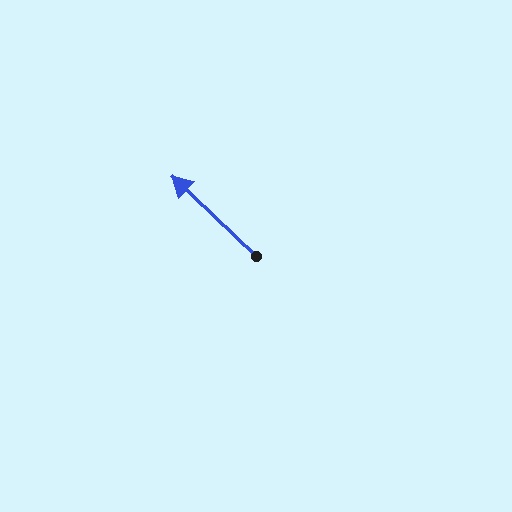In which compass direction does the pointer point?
Northwest.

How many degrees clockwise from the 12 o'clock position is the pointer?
Approximately 314 degrees.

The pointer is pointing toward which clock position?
Roughly 10 o'clock.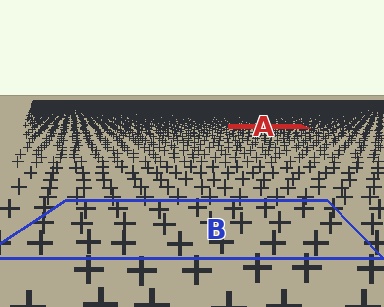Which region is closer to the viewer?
Region B is closer. The texture elements there are larger and more spread out.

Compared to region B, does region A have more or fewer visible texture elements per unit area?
Region A has more texture elements per unit area — they are packed more densely because it is farther away.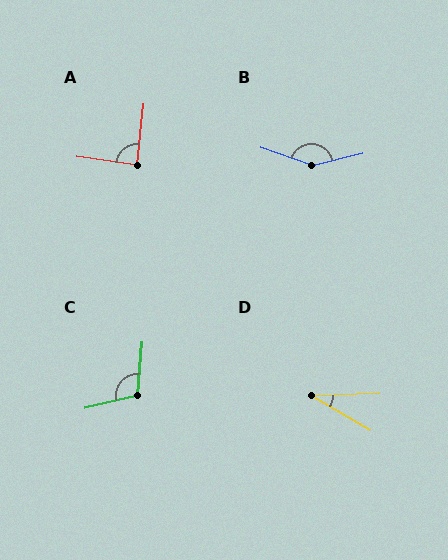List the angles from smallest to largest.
D (33°), A (89°), C (108°), B (147°).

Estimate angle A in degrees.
Approximately 89 degrees.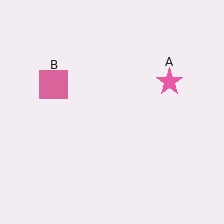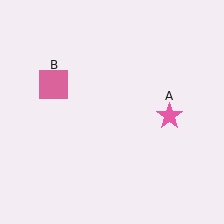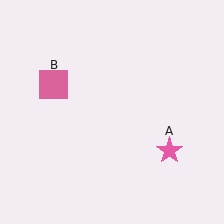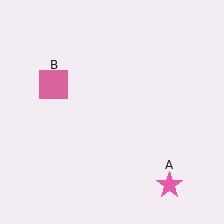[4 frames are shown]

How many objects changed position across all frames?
1 object changed position: pink star (object A).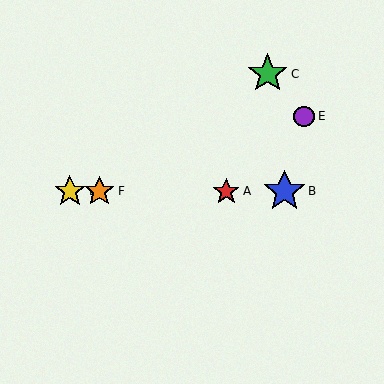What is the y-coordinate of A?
Object A is at y≈191.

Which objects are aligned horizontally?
Objects A, B, D, F are aligned horizontally.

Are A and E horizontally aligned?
No, A is at y≈191 and E is at y≈116.